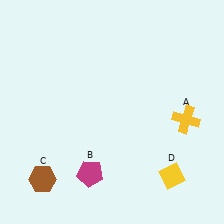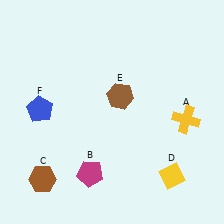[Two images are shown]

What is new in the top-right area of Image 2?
A brown hexagon (E) was added in the top-right area of Image 2.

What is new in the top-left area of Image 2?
A blue pentagon (F) was added in the top-left area of Image 2.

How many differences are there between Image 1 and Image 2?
There are 2 differences between the two images.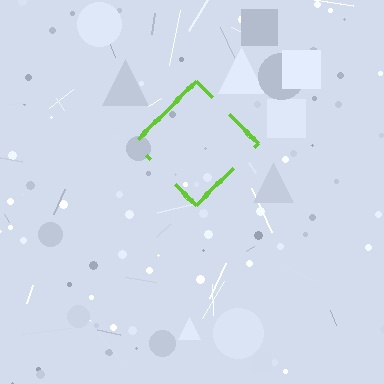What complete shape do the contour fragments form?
The contour fragments form a diamond.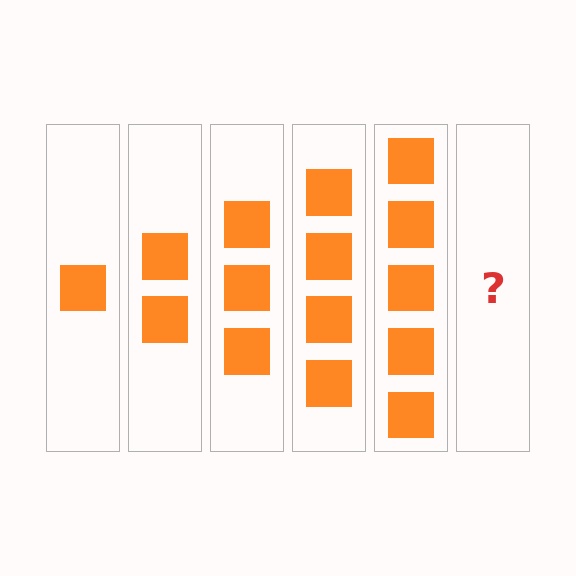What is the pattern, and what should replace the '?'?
The pattern is that each step adds one more square. The '?' should be 6 squares.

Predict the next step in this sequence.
The next step is 6 squares.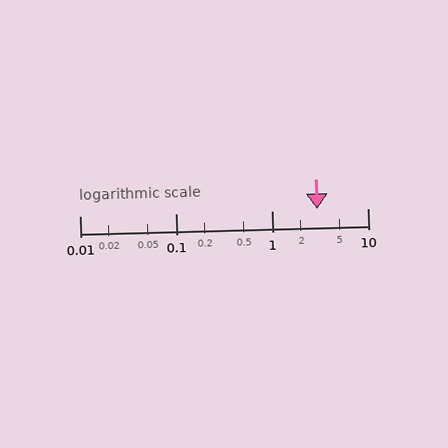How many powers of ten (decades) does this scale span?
The scale spans 3 decades, from 0.01 to 10.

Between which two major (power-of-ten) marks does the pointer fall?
The pointer is between 1 and 10.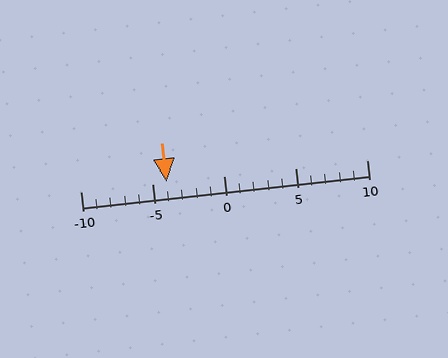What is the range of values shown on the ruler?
The ruler shows values from -10 to 10.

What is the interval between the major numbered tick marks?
The major tick marks are spaced 5 units apart.